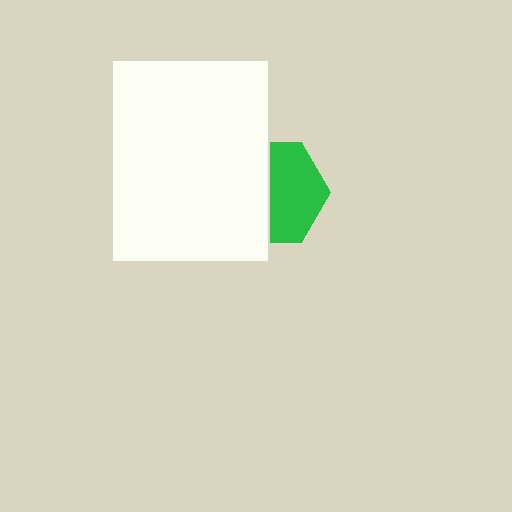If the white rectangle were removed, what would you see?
You would see the complete green hexagon.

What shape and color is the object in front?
The object in front is a white rectangle.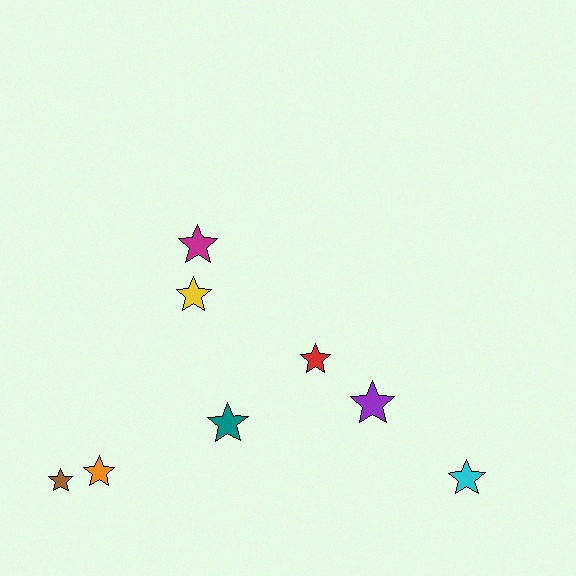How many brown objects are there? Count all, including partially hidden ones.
There is 1 brown object.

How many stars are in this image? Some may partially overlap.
There are 8 stars.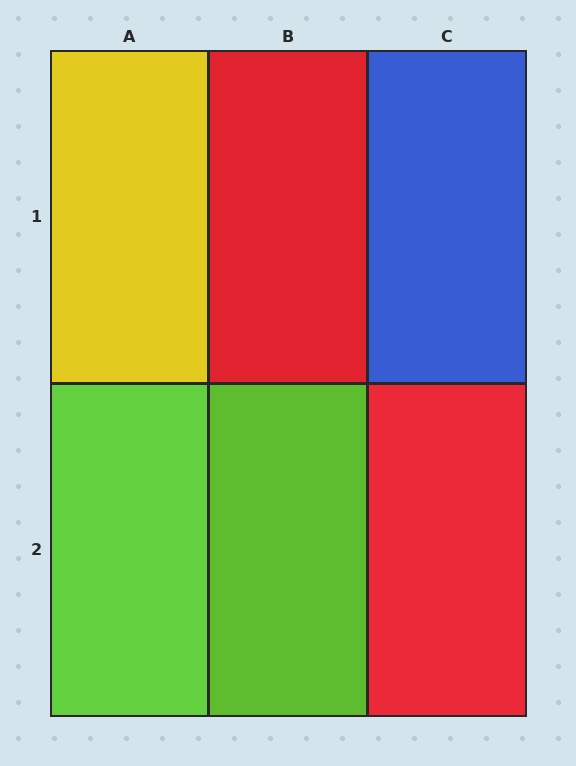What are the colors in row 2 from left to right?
Lime, lime, red.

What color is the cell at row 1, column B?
Red.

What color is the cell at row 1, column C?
Blue.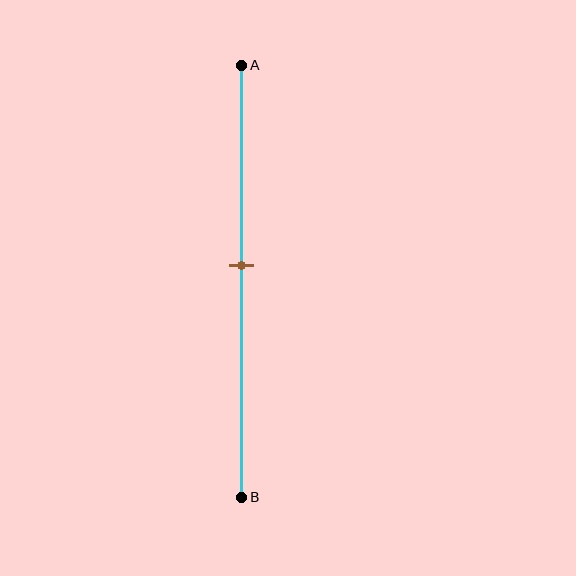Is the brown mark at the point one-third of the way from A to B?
No, the mark is at about 45% from A, not at the 33% one-third point.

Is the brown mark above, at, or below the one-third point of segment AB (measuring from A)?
The brown mark is below the one-third point of segment AB.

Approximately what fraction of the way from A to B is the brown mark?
The brown mark is approximately 45% of the way from A to B.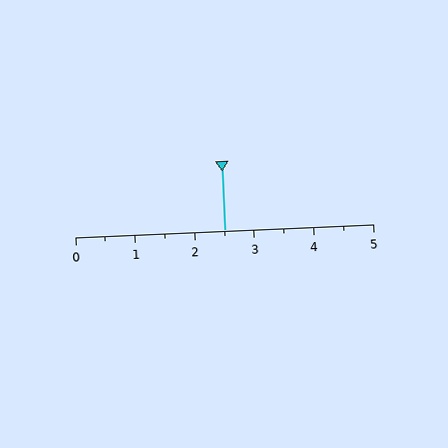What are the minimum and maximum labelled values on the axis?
The axis runs from 0 to 5.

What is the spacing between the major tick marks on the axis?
The major ticks are spaced 1 apart.